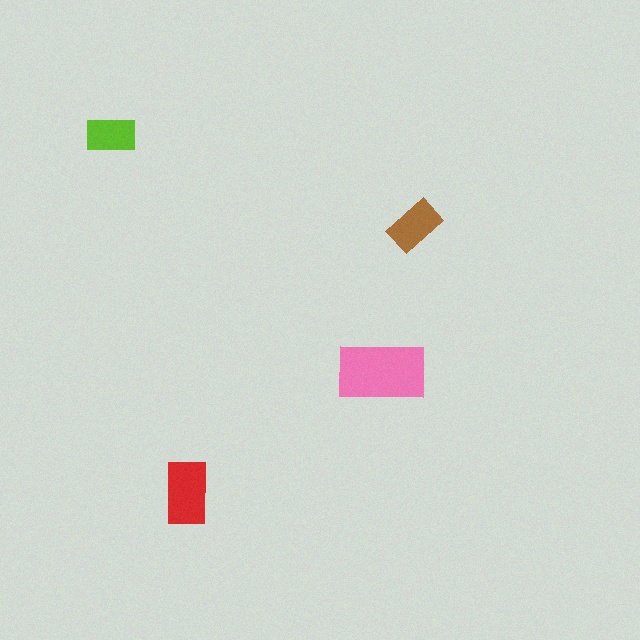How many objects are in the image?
There are 4 objects in the image.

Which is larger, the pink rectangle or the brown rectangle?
The pink one.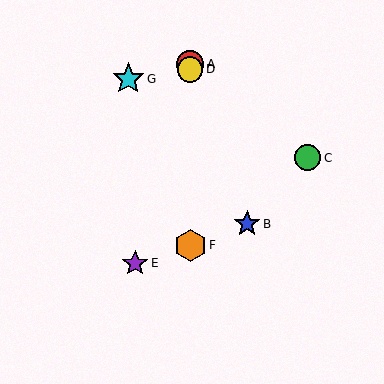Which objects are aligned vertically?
Objects A, D, F are aligned vertically.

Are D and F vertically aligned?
Yes, both are at x≈190.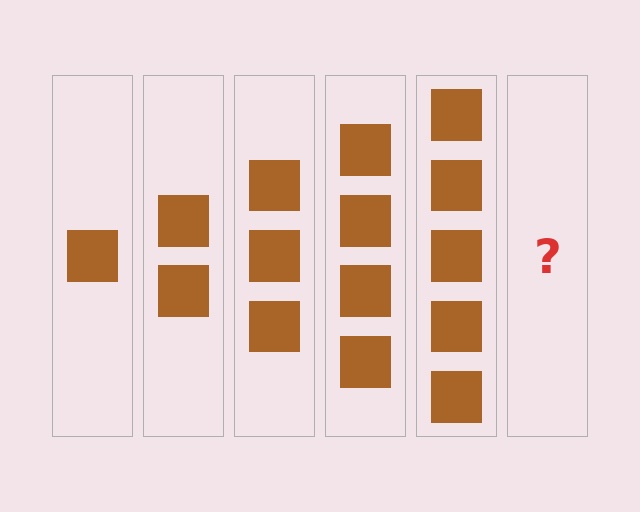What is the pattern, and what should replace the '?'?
The pattern is that each step adds one more square. The '?' should be 6 squares.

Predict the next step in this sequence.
The next step is 6 squares.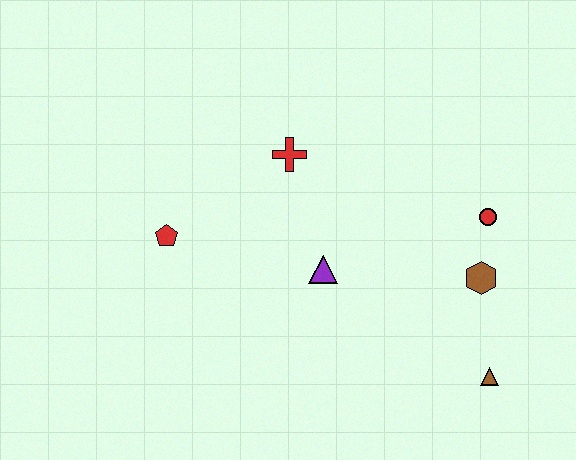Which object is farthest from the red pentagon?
The brown triangle is farthest from the red pentagon.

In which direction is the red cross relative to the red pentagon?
The red cross is to the right of the red pentagon.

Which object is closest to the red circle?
The brown hexagon is closest to the red circle.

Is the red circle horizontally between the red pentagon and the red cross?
No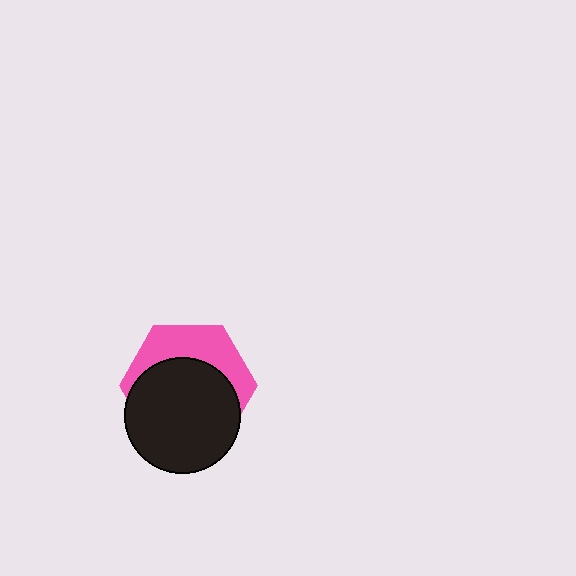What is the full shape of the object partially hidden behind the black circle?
The partially hidden object is a pink hexagon.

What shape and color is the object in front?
The object in front is a black circle.